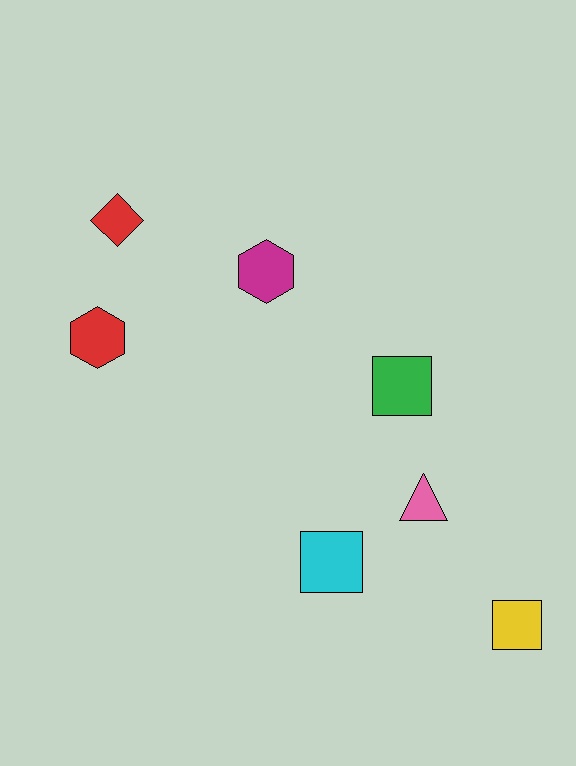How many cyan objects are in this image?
There is 1 cyan object.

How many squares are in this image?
There are 3 squares.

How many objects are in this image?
There are 7 objects.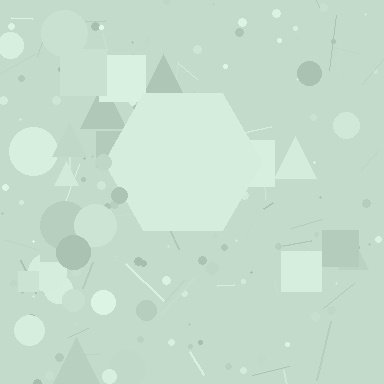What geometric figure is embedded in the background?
A hexagon is embedded in the background.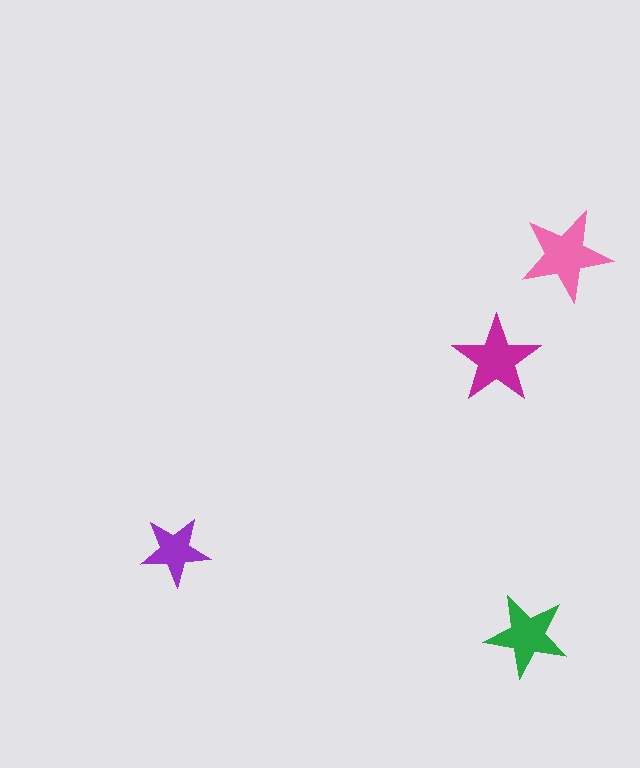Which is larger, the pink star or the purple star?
The pink one.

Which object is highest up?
The pink star is topmost.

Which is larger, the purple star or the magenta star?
The magenta one.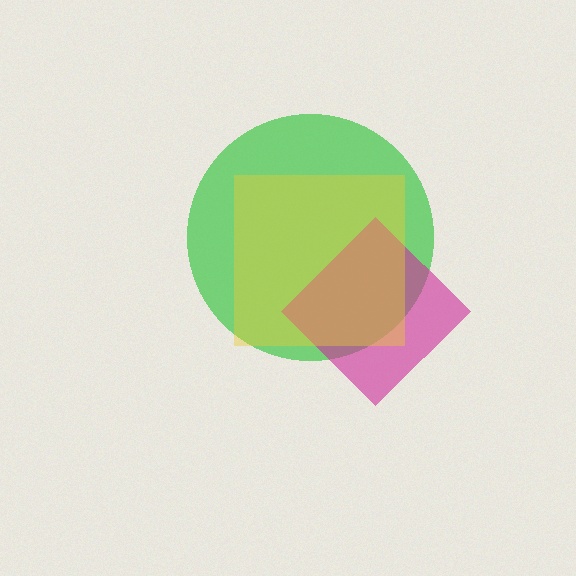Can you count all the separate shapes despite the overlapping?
Yes, there are 3 separate shapes.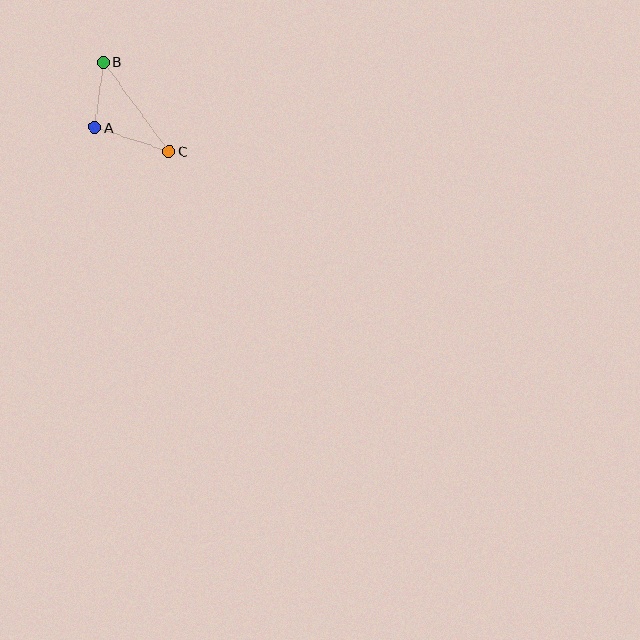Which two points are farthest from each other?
Points B and C are farthest from each other.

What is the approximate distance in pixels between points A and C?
The distance between A and C is approximately 78 pixels.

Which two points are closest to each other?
Points A and B are closest to each other.